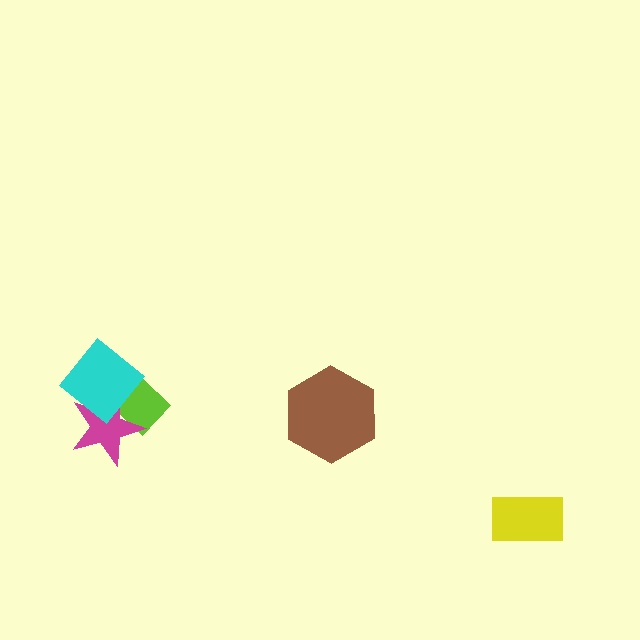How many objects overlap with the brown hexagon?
0 objects overlap with the brown hexagon.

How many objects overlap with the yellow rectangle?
0 objects overlap with the yellow rectangle.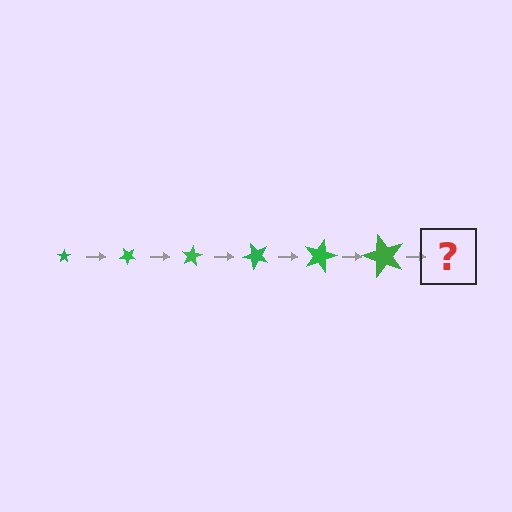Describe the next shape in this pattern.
It should be a star, larger than the previous one and rotated 240 degrees from the start.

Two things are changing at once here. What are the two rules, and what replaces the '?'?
The two rules are that the star grows larger each step and it rotates 40 degrees each step. The '?' should be a star, larger than the previous one and rotated 240 degrees from the start.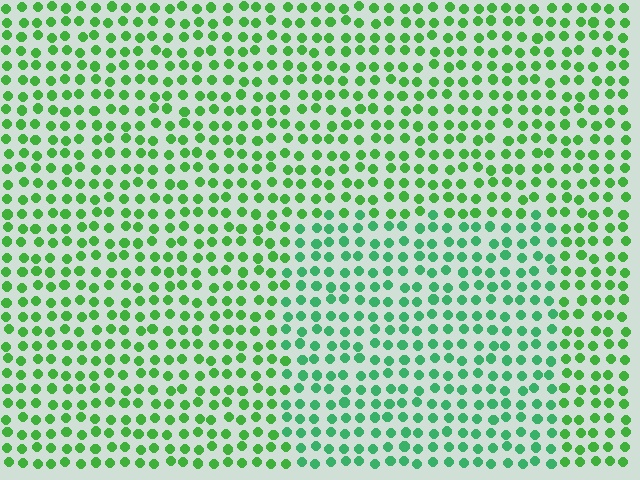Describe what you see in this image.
The image is filled with small green elements in a uniform arrangement. A rectangle-shaped region is visible where the elements are tinted to a slightly different hue, forming a subtle color boundary.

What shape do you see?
I see a rectangle.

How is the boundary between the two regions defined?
The boundary is defined purely by a slight shift in hue (about 26 degrees). Spacing, size, and orientation are identical on both sides.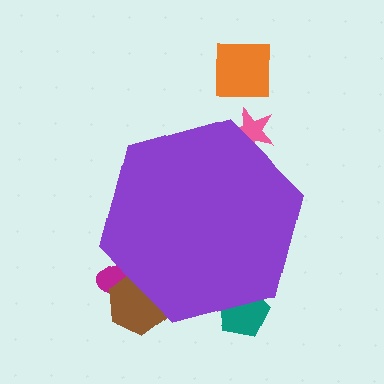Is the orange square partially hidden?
No, the orange square is fully visible.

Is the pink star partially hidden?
Yes, the pink star is partially hidden behind the purple hexagon.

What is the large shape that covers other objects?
A purple hexagon.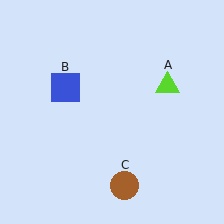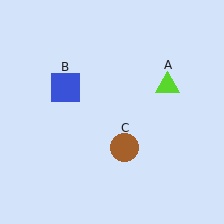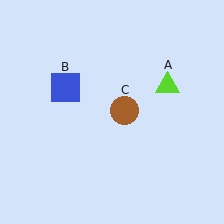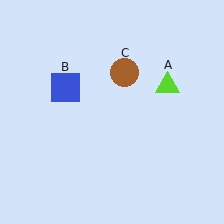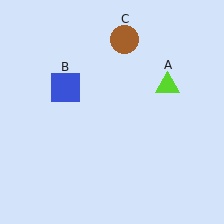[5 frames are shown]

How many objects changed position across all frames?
1 object changed position: brown circle (object C).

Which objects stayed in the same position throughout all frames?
Lime triangle (object A) and blue square (object B) remained stationary.